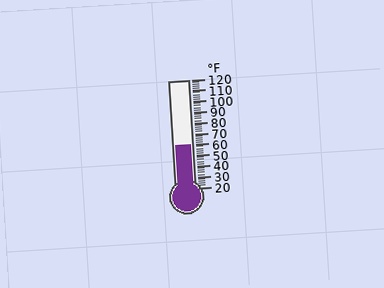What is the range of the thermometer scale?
The thermometer scale ranges from 20°F to 120°F.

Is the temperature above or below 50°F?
The temperature is above 50°F.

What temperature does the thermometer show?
The thermometer shows approximately 60°F.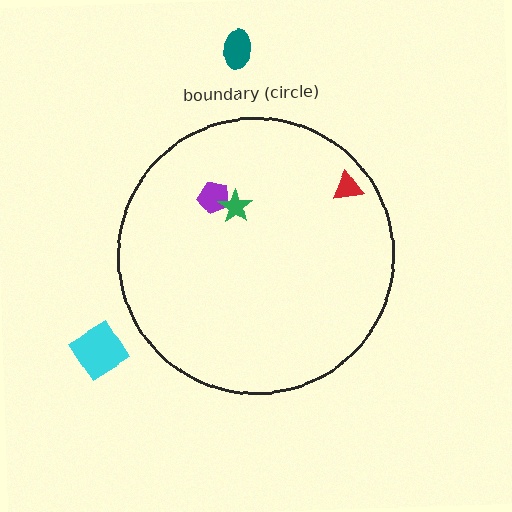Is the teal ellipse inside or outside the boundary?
Outside.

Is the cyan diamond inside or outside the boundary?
Outside.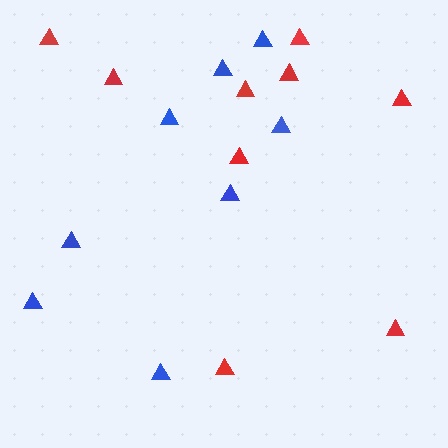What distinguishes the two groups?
There are 2 groups: one group of blue triangles (8) and one group of red triangles (9).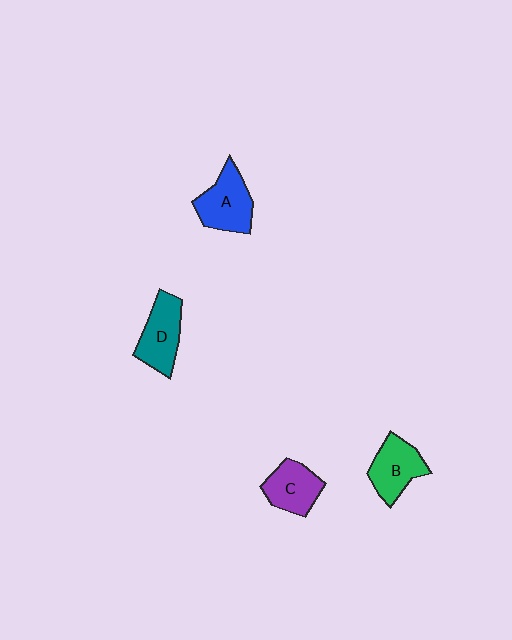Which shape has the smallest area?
Shape C (purple).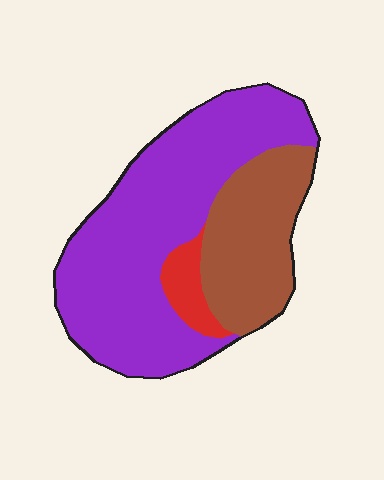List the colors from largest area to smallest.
From largest to smallest: purple, brown, red.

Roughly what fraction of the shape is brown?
Brown takes up about one quarter (1/4) of the shape.